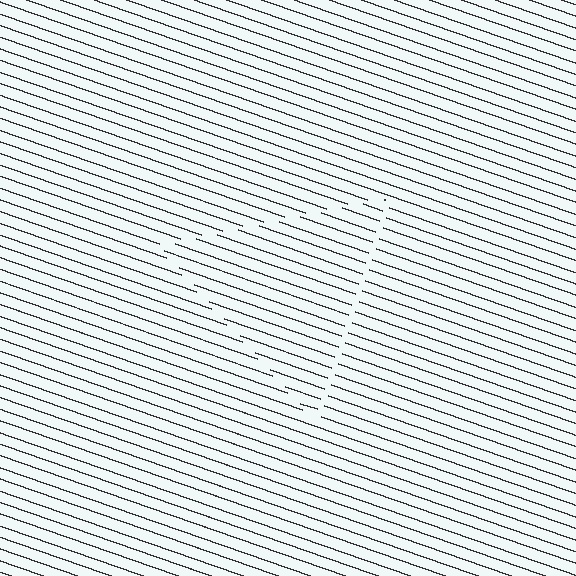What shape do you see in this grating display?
An illusory triangle. The interior of the shape contains the same grating, shifted by half a period — the contour is defined by the phase discontinuity where line-ends from the inner and outer gratings abut.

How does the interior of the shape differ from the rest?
The interior of the shape contains the same grating, shifted by half a period — the contour is defined by the phase discontinuity where line-ends from the inner and outer gratings abut.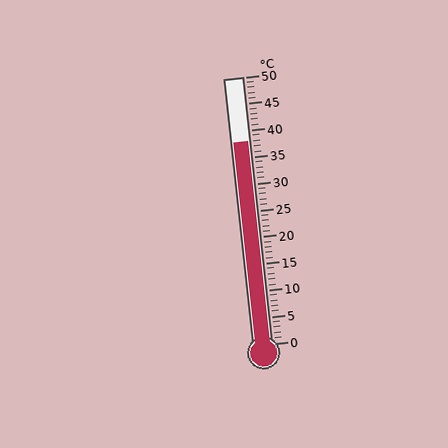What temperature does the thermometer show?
The thermometer shows approximately 38°C.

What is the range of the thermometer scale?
The thermometer scale ranges from 0°C to 50°C.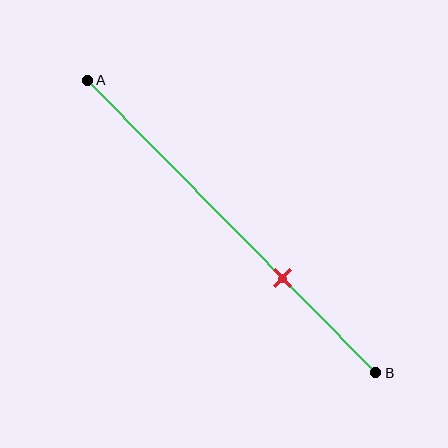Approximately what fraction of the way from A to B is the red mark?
The red mark is approximately 70% of the way from A to B.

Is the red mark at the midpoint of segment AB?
No, the mark is at about 70% from A, not at the 50% midpoint.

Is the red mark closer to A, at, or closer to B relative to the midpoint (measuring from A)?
The red mark is closer to point B than the midpoint of segment AB.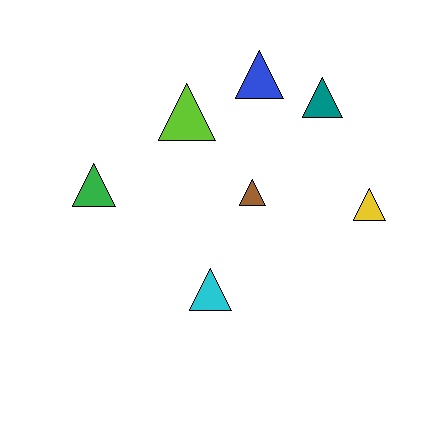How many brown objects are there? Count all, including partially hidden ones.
There is 1 brown object.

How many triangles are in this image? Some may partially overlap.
There are 7 triangles.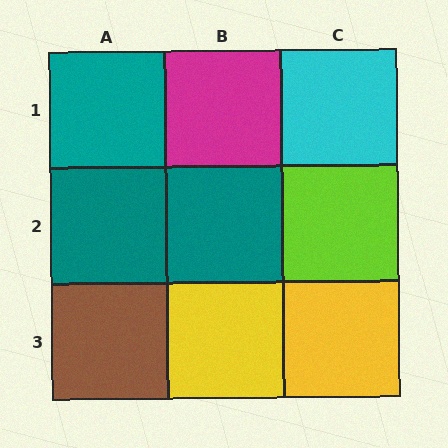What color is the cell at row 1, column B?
Magenta.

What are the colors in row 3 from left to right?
Brown, yellow, yellow.